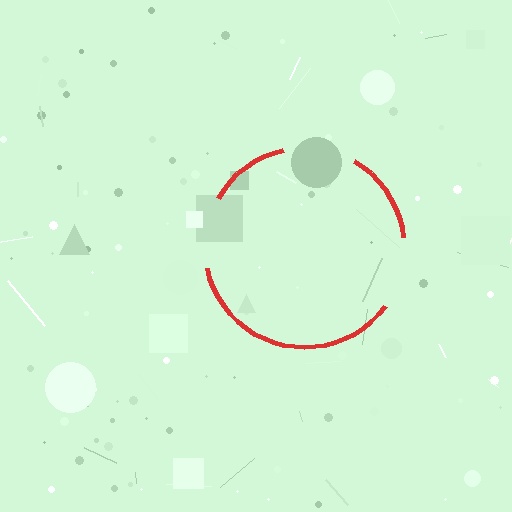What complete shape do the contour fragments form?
The contour fragments form a circle.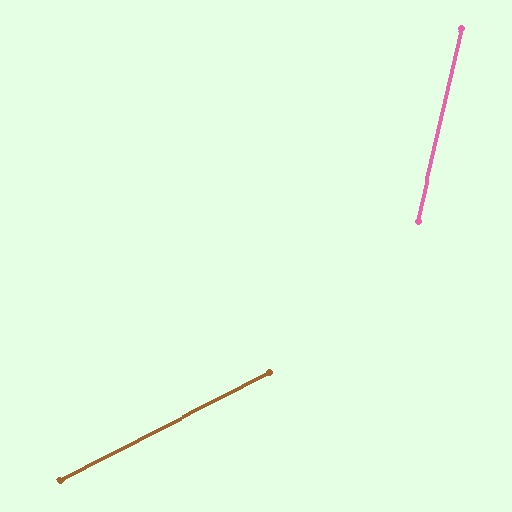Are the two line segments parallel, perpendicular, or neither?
Neither parallel nor perpendicular — they differ by about 50°.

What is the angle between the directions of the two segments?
Approximately 50 degrees.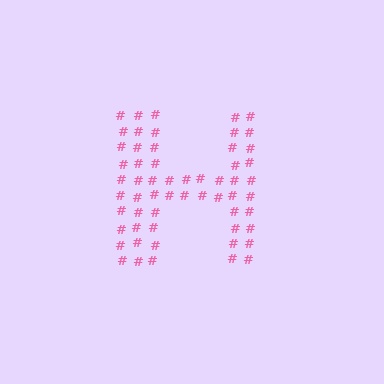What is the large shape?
The large shape is the letter H.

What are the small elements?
The small elements are hash symbols.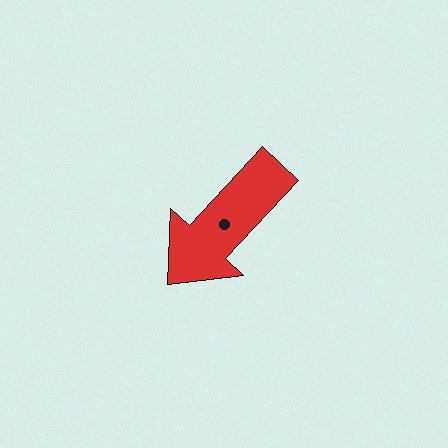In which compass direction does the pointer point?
Southwest.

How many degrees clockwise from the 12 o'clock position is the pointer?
Approximately 223 degrees.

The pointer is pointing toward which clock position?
Roughly 7 o'clock.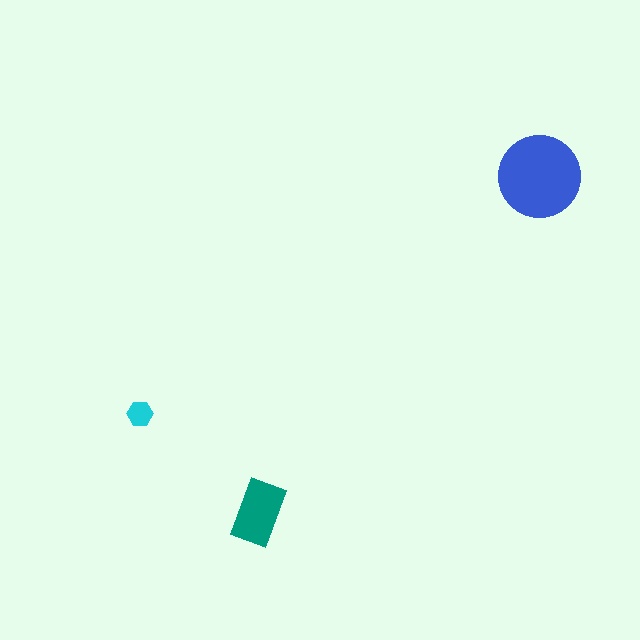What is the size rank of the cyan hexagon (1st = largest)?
3rd.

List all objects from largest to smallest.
The blue circle, the teal rectangle, the cyan hexagon.